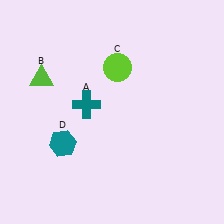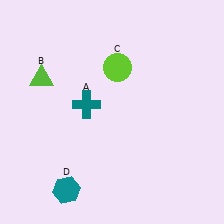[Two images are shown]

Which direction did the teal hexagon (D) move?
The teal hexagon (D) moved down.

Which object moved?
The teal hexagon (D) moved down.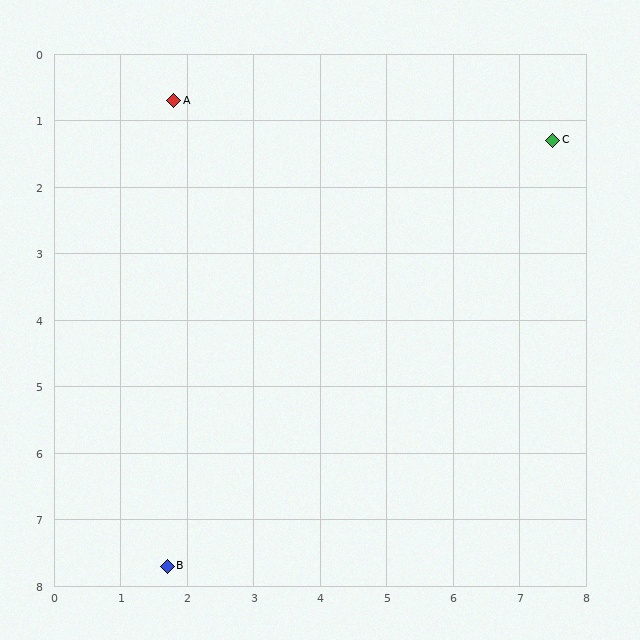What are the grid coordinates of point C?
Point C is at approximately (7.5, 1.3).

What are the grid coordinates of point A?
Point A is at approximately (1.8, 0.7).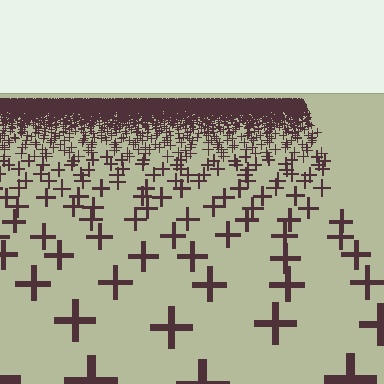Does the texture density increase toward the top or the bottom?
Density increases toward the top.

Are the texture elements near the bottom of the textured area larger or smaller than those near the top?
Larger. Near the bottom, elements are closer to the viewer and appear at a bigger on-screen size.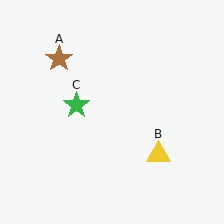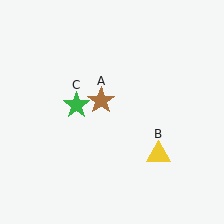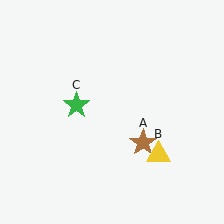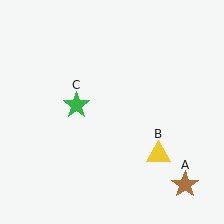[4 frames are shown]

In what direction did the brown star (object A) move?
The brown star (object A) moved down and to the right.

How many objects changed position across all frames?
1 object changed position: brown star (object A).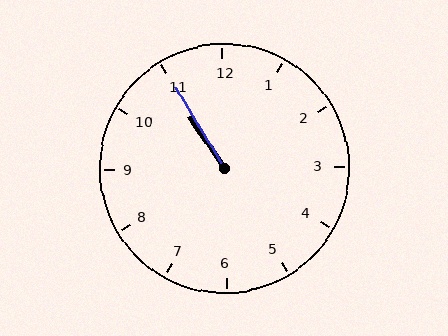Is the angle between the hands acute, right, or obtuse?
It is acute.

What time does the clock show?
10:55.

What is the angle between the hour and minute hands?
Approximately 2 degrees.